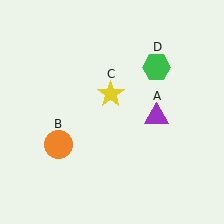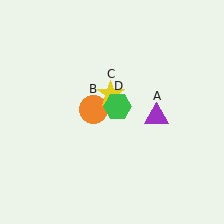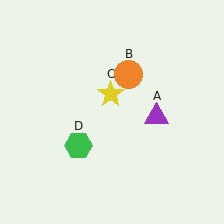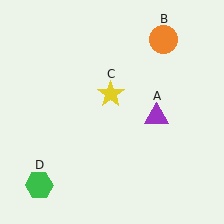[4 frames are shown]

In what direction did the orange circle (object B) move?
The orange circle (object B) moved up and to the right.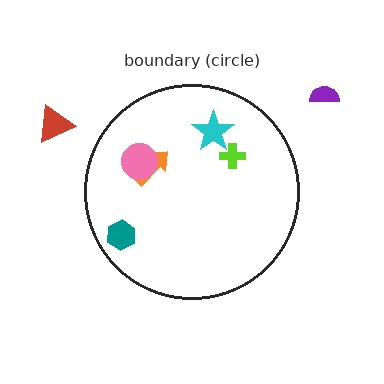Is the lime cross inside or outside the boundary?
Inside.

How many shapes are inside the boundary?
5 inside, 2 outside.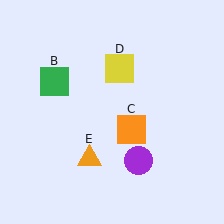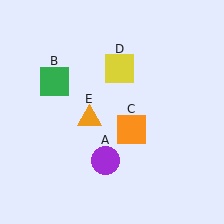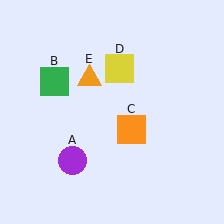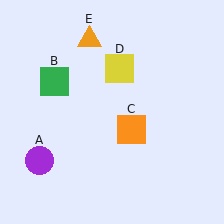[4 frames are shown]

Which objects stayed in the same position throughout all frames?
Green square (object B) and orange square (object C) and yellow square (object D) remained stationary.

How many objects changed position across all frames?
2 objects changed position: purple circle (object A), orange triangle (object E).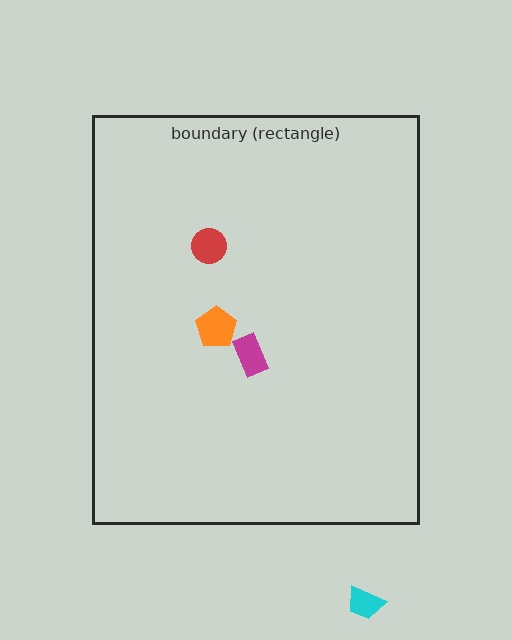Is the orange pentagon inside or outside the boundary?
Inside.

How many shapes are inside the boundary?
3 inside, 1 outside.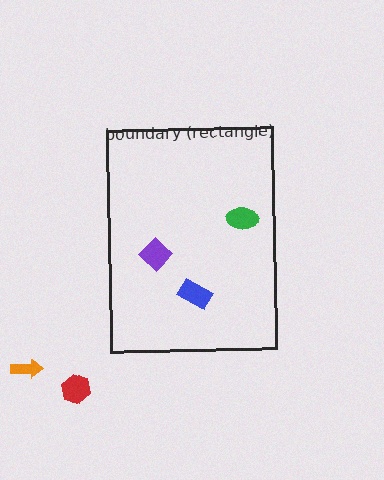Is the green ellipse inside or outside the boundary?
Inside.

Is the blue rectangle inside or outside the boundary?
Inside.